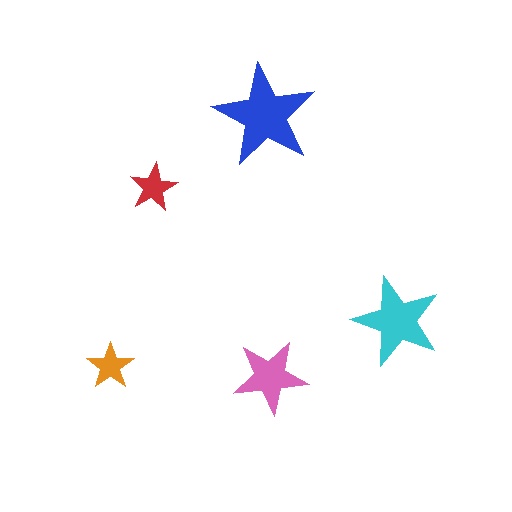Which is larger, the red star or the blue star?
The blue one.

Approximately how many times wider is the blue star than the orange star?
About 2 times wider.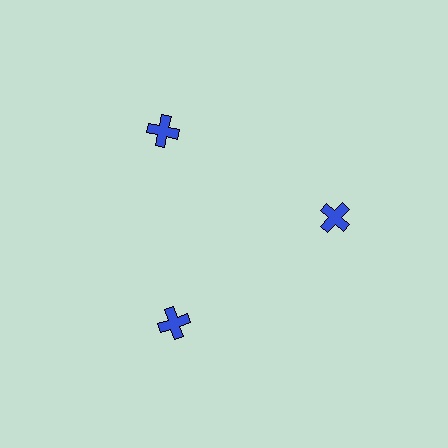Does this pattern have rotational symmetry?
Yes, this pattern has 3-fold rotational symmetry. It looks the same after rotating 120 degrees around the center.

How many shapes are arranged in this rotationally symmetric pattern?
There are 3 shapes, arranged in 3 groups of 1.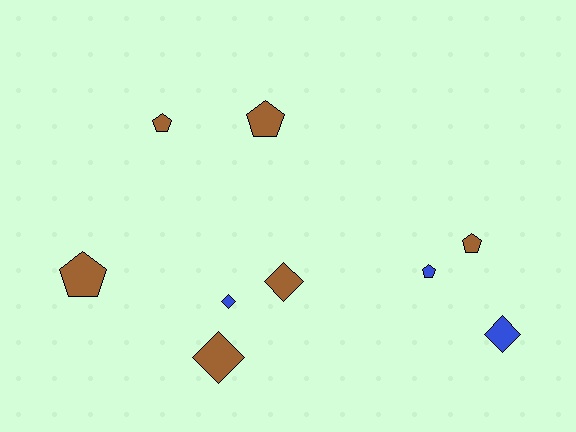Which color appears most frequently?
Brown, with 6 objects.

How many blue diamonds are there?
There are 2 blue diamonds.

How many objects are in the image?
There are 9 objects.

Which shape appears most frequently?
Pentagon, with 5 objects.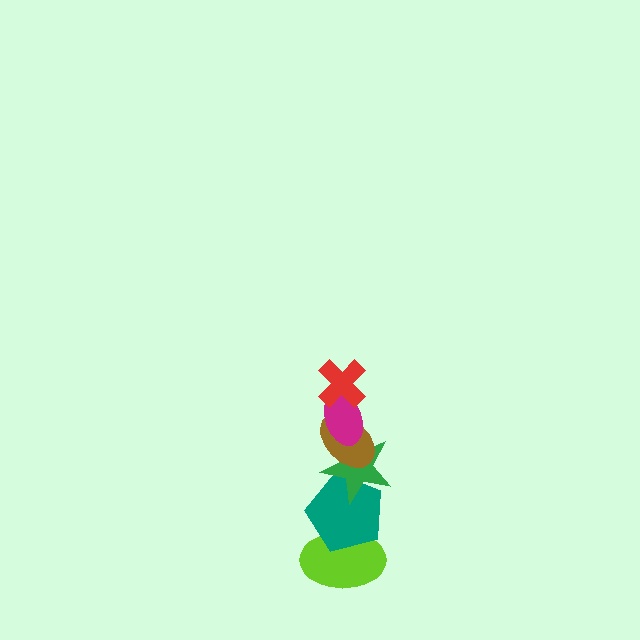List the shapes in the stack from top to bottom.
From top to bottom: the red cross, the magenta ellipse, the brown ellipse, the green star, the teal pentagon, the lime ellipse.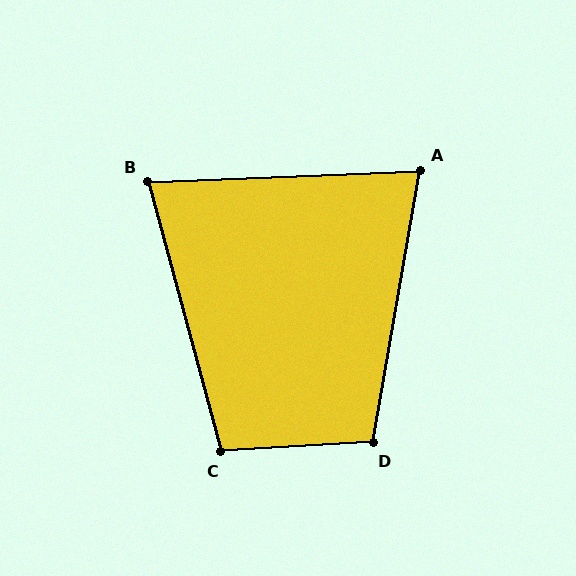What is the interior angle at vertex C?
Approximately 102 degrees (obtuse).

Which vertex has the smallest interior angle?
B, at approximately 77 degrees.